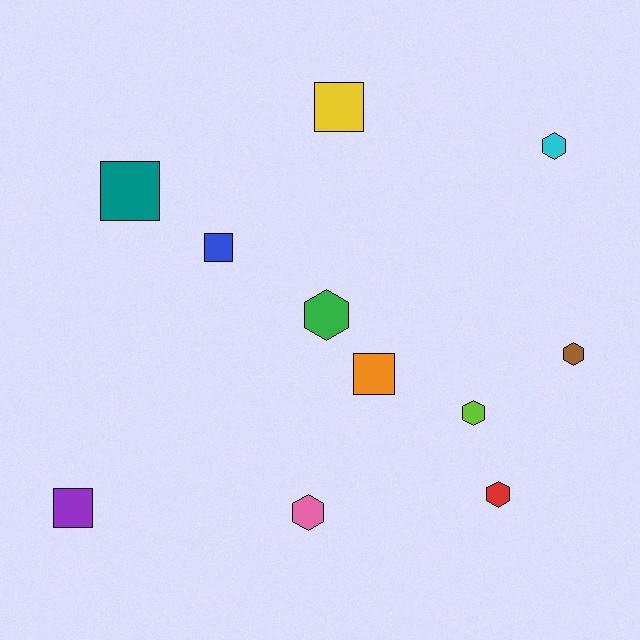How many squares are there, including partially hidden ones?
There are 5 squares.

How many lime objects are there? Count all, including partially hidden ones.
There is 1 lime object.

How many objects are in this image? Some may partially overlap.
There are 11 objects.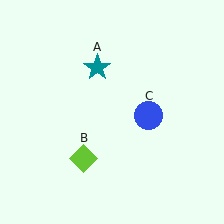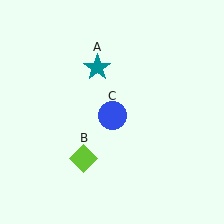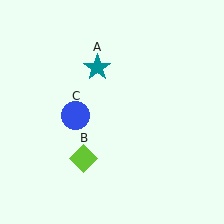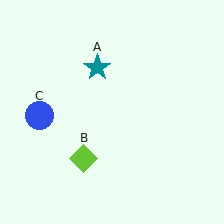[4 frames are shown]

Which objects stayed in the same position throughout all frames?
Teal star (object A) and lime diamond (object B) remained stationary.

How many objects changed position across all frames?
1 object changed position: blue circle (object C).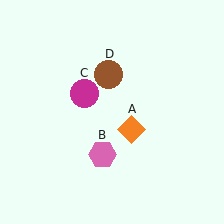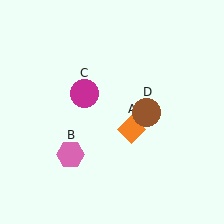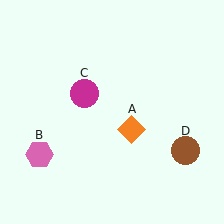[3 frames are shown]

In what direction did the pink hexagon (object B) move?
The pink hexagon (object B) moved left.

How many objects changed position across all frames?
2 objects changed position: pink hexagon (object B), brown circle (object D).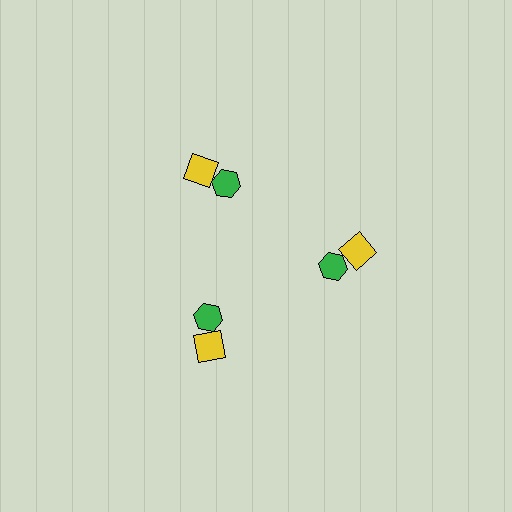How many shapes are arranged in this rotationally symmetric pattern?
There are 6 shapes, arranged in 3 groups of 2.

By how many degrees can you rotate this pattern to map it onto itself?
The pattern maps onto itself every 120 degrees of rotation.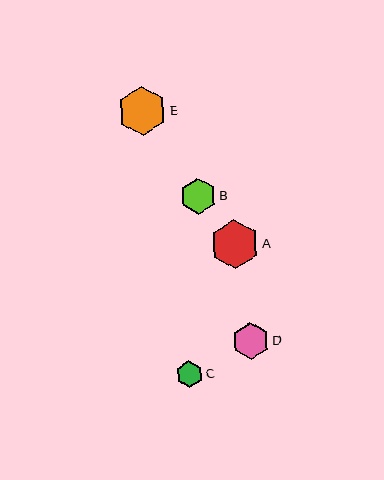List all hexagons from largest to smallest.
From largest to smallest: E, A, D, B, C.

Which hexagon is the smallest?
Hexagon C is the smallest with a size of approximately 27 pixels.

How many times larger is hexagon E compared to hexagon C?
Hexagon E is approximately 1.9 times the size of hexagon C.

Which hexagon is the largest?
Hexagon E is the largest with a size of approximately 49 pixels.